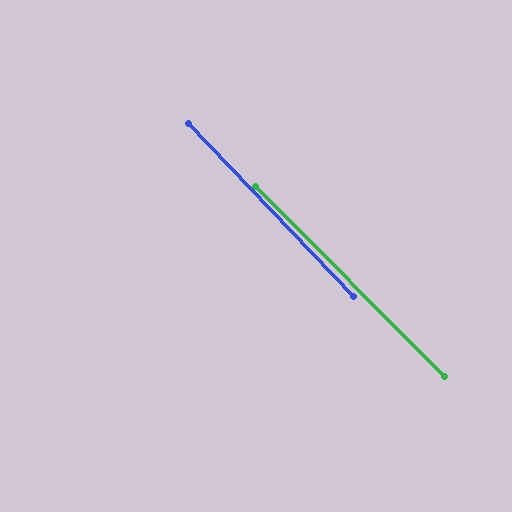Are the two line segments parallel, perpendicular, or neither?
Parallel — their directions differ by only 1.4°.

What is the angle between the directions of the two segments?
Approximately 1 degree.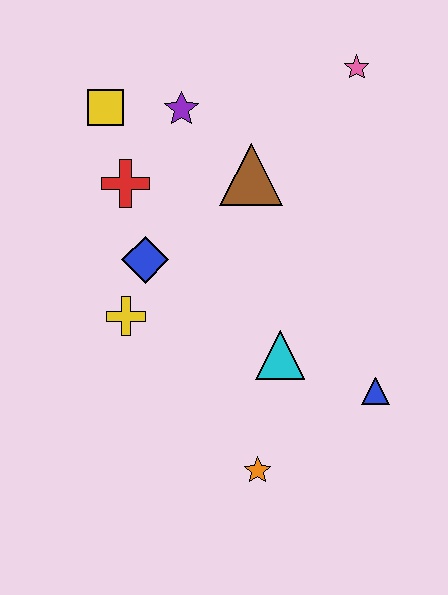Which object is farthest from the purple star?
The orange star is farthest from the purple star.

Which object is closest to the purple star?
The yellow square is closest to the purple star.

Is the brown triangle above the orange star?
Yes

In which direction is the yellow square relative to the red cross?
The yellow square is above the red cross.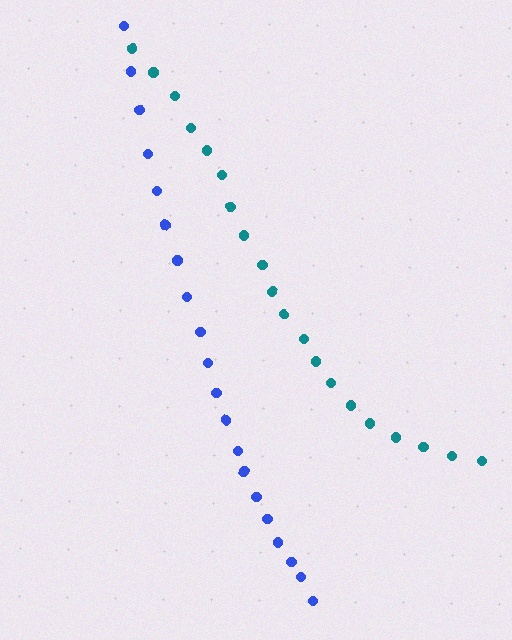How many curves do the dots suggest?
There are 2 distinct paths.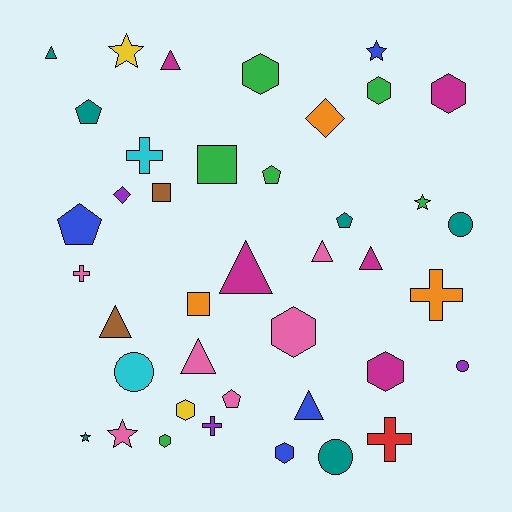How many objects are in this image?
There are 40 objects.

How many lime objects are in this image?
There are no lime objects.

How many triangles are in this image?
There are 8 triangles.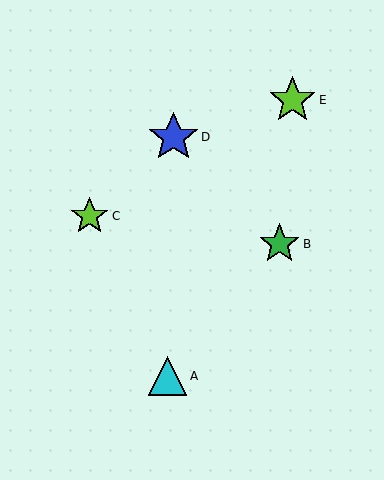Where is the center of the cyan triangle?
The center of the cyan triangle is at (167, 376).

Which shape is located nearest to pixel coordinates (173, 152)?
The blue star (labeled D) at (173, 137) is nearest to that location.